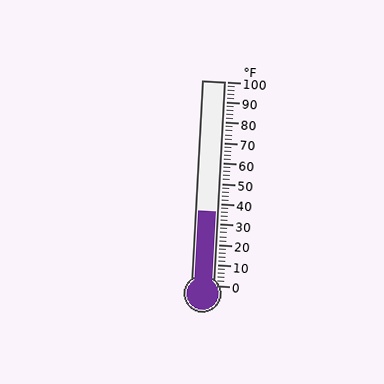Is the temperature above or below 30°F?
The temperature is above 30°F.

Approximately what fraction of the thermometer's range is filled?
The thermometer is filled to approximately 35% of its range.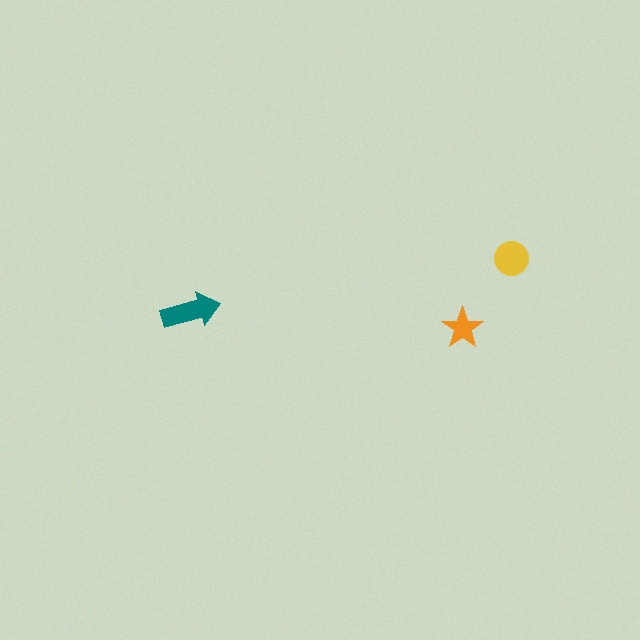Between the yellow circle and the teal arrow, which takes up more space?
The teal arrow.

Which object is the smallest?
The orange star.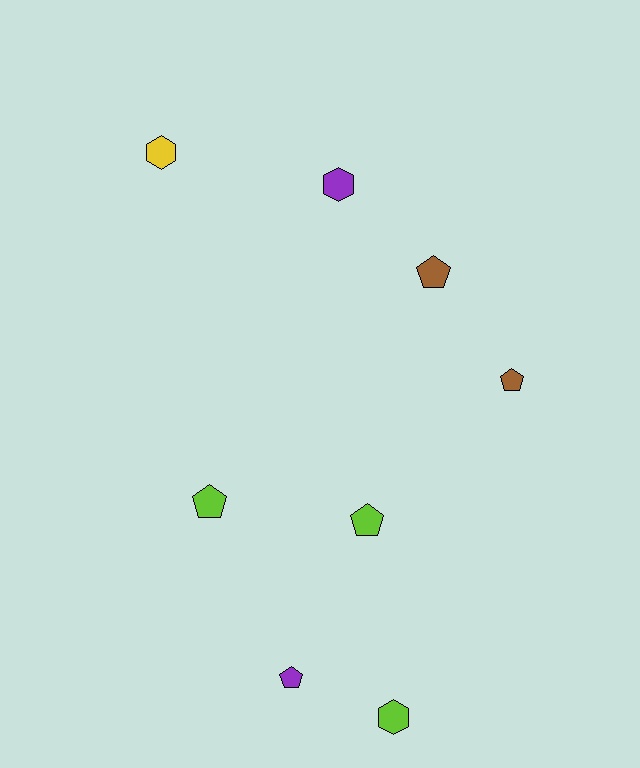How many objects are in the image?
There are 8 objects.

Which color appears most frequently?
Lime, with 3 objects.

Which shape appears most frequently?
Pentagon, with 5 objects.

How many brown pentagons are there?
There are 2 brown pentagons.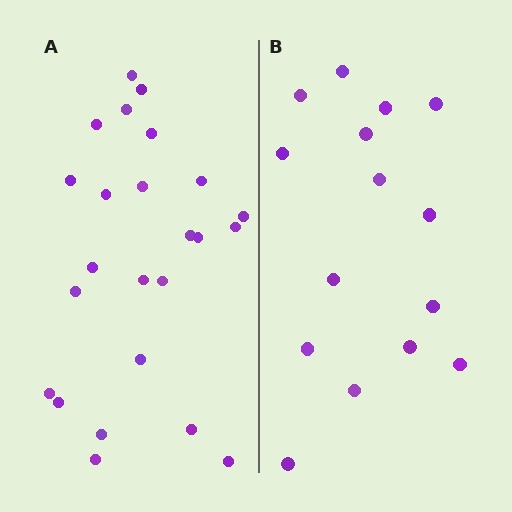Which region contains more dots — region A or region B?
Region A (the left region) has more dots.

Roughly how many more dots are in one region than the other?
Region A has roughly 8 or so more dots than region B.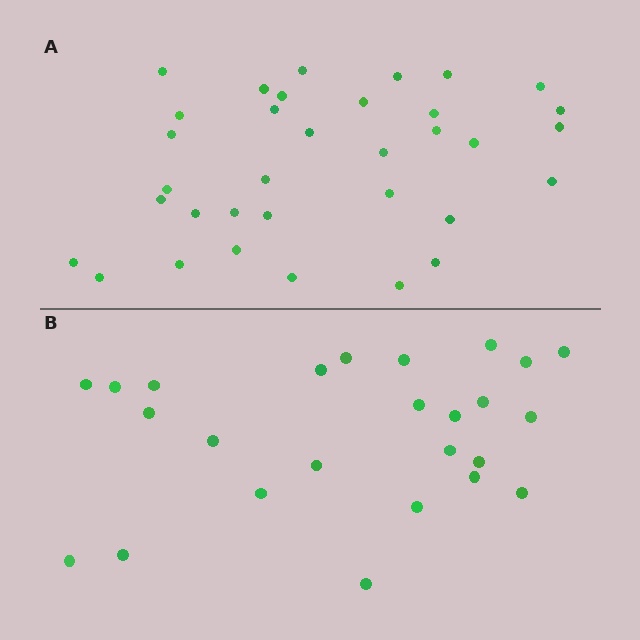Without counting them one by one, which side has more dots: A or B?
Region A (the top region) has more dots.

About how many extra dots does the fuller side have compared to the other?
Region A has roughly 8 or so more dots than region B.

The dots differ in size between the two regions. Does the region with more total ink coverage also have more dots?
No. Region B has more total ink coverage because its dots are larger, but region A actually contains more individual dots. Total area can be misleading — the number of items is what matters here.